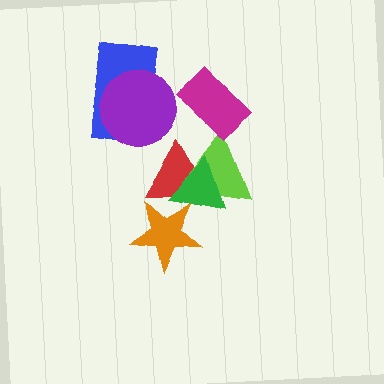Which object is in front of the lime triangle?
The green triangle is in front of the lime triangle.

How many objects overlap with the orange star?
2 objects overlap with the orange star.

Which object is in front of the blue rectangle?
The purple circle is in front of the blue rectangle.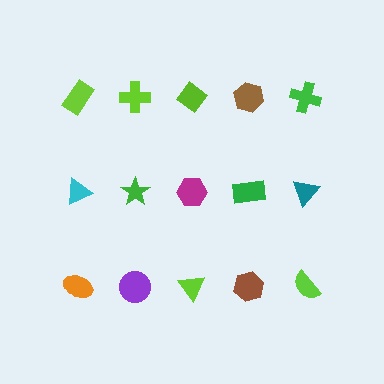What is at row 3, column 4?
A brown hexagon.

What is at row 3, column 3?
A lime triangle.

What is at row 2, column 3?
A magenta hexagon.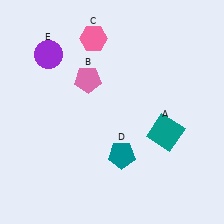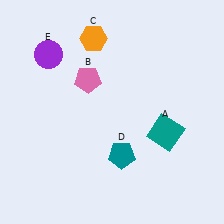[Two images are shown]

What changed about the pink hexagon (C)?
In Image 1, C is pink. In Image 2, it changed to orange.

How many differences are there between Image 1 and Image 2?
There is 1 difference between the two images.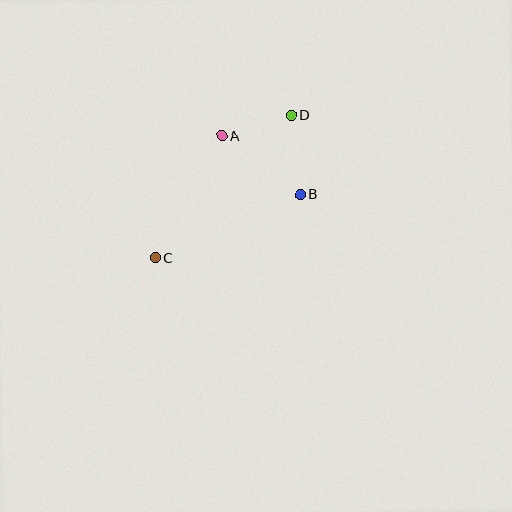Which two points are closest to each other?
Points A and D are closest to each other.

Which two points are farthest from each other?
Points C and D are farthest from each other.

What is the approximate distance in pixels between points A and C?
The distance between A and C is approximately 139 pixels.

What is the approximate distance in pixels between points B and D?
The distance between B and D is approximately 80 pixels.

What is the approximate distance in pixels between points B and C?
The distance between B and C is approximately 158 pixels.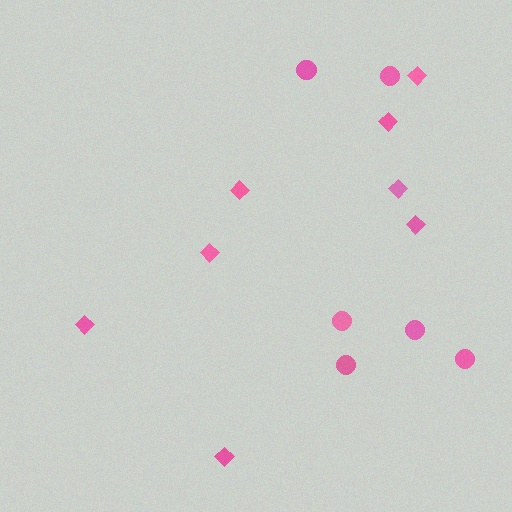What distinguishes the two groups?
There are 2 groups: one group of circles (6) and one group of diamonds (8).